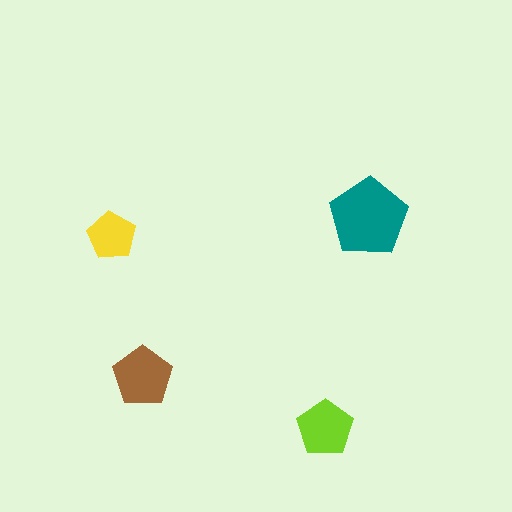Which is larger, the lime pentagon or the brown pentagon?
The brown one.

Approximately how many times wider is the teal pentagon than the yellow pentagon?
About 1.5 times wider.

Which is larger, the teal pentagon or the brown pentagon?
The teal one.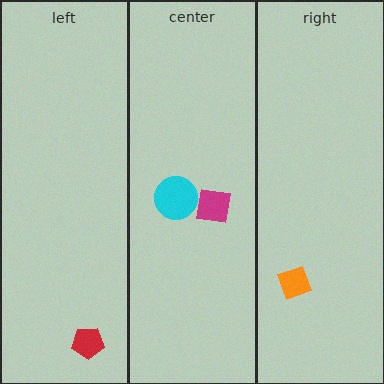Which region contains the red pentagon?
The left region.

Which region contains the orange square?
The right region.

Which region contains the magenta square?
The center region.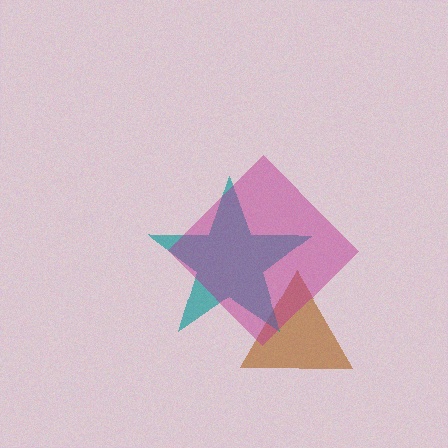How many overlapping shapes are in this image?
There are 3 overlapping shapes in the image.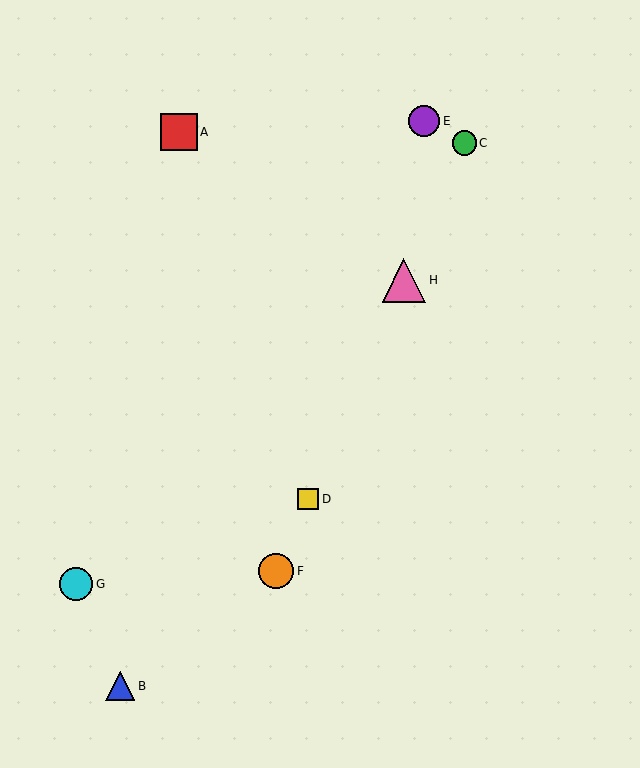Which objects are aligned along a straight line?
Objects C, D, F, H are aligned along a straight line.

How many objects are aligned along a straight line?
4 objects (C, D, F, H) are aligned along a straight line.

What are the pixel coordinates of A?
Object A is at (179, 132).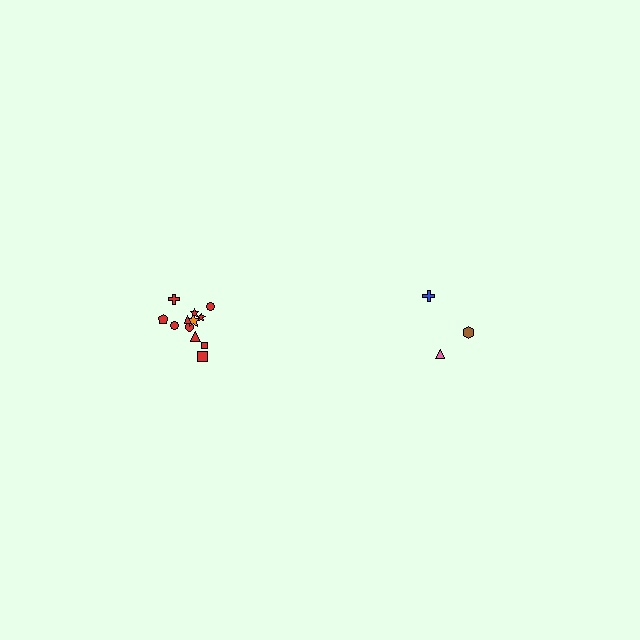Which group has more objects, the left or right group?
The left group.